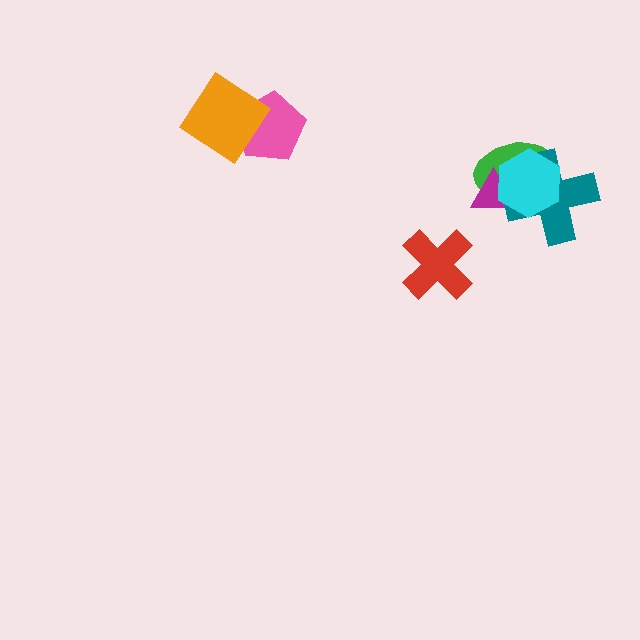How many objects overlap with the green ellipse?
3 objects overlap with the green ellipse.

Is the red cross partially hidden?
No, no other shape covers it.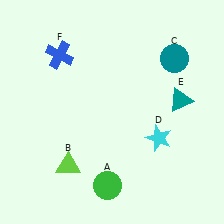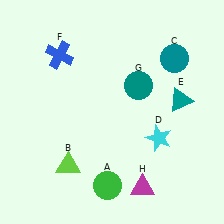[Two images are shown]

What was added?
A teal circle (G), a magenta triangle (H) were added in Image 2.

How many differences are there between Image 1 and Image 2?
There are 2 differences between the two images.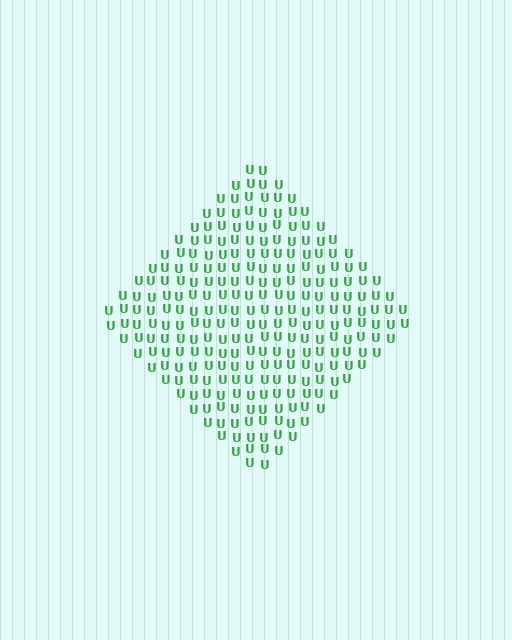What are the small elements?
The small elements are letter U's.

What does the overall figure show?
The overall figure shows a diamond.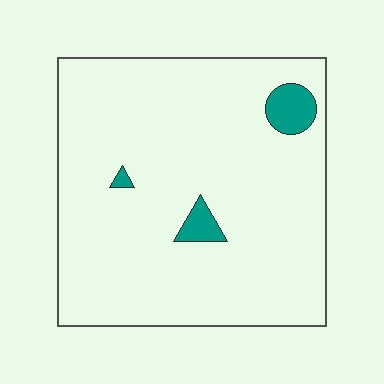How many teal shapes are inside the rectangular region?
3.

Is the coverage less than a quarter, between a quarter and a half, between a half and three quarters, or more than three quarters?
Less than a quarter.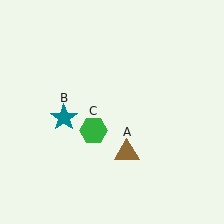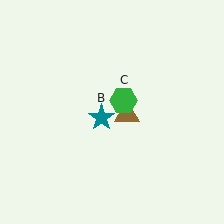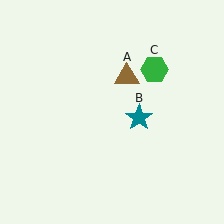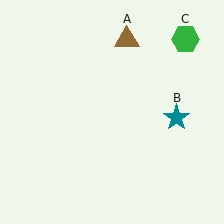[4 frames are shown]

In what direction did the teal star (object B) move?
The teal star (object B) moved right.